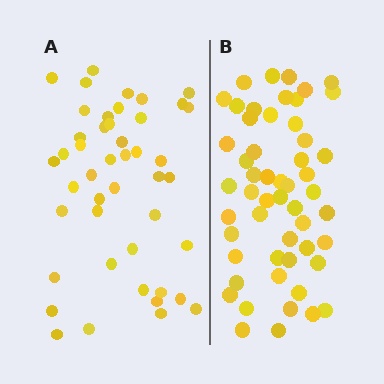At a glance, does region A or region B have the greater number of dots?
Region B (the right region) has more dots.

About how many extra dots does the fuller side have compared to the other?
Region B has roughly 8 or so more dots than region A.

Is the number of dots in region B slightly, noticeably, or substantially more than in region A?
Region B has only slightly more — the two regions are fairly close. The ratio is roughly 1.2 to 1.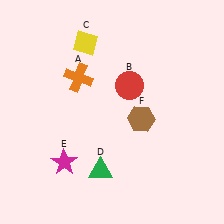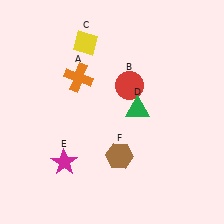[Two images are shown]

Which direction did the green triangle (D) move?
The green triangle (D) moved up.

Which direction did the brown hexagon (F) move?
The brown hexagon (F) moved down.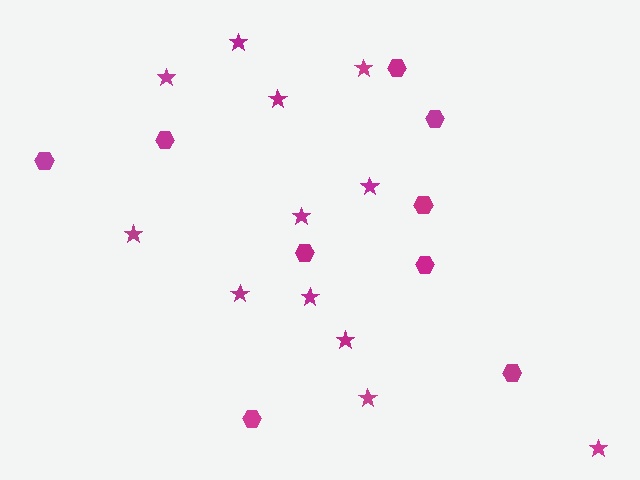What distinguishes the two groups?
There are 2 groups: one group of hexagons (9) and one group of stars (12).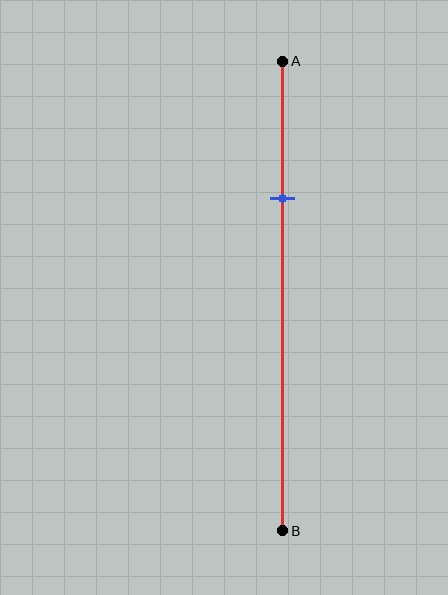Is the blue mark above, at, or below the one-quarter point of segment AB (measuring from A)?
The blue mark is below the one-quarter point of segment AB.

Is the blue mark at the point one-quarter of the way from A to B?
No, the mark is at about 30% from A, not at the 25% one-quarter point.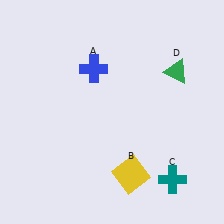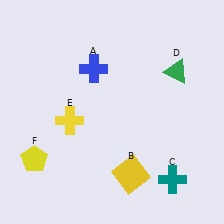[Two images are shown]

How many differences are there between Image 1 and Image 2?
There are 2 differences between the two images.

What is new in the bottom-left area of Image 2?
A yellow pentagon (F) was added in the bottom-left area of Image 2.